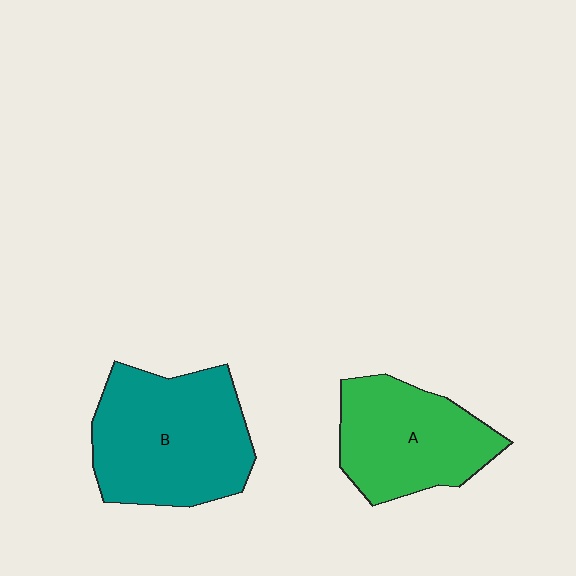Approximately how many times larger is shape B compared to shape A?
Approximately 1.3 times.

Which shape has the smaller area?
Shape A (green).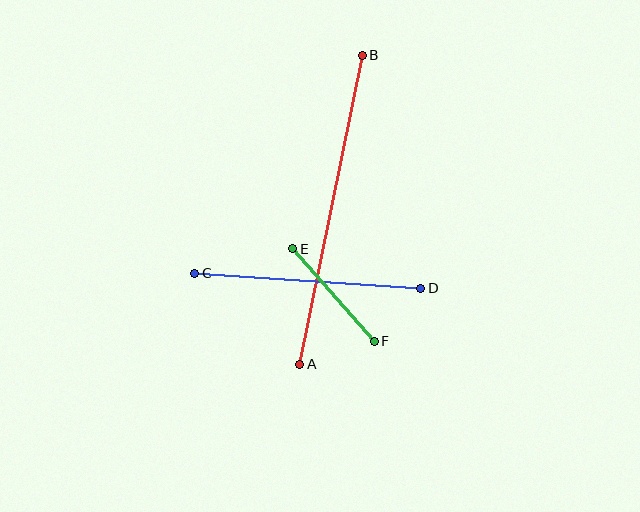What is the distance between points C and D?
The distance is approximately 227 pixels.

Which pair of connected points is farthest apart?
Points A and B are farthest apart.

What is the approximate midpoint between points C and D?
The midpoint is at approximately (308, 281) pixels.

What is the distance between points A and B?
The distance is approximately 315 pixels.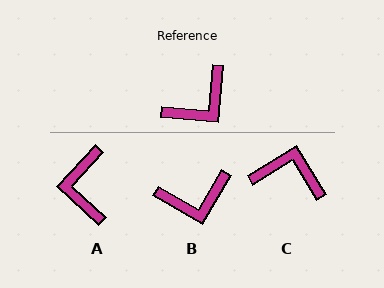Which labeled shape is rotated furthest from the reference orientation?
A, about 128 degrees away.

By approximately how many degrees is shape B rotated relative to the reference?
Approximately 25 degrees clockwise.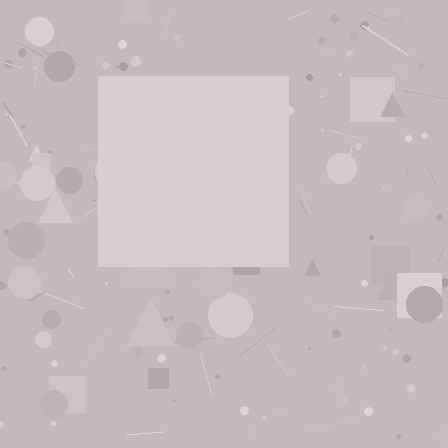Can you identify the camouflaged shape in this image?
The camouflaged shape is a square.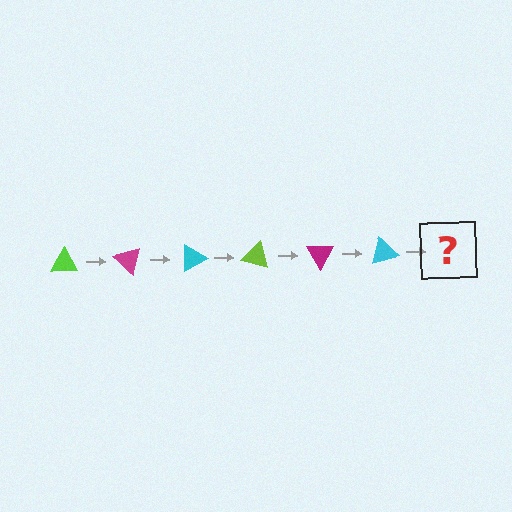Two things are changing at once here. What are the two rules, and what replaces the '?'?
The two rules are that it rotates 45 degrees each step and the color cycles through lime, magenta, and cyan. The '?' should be a lime triangle, rotated 270 degrees from the start.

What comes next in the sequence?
The next element should be a lime triangle, rotated 270 degrees from the start.